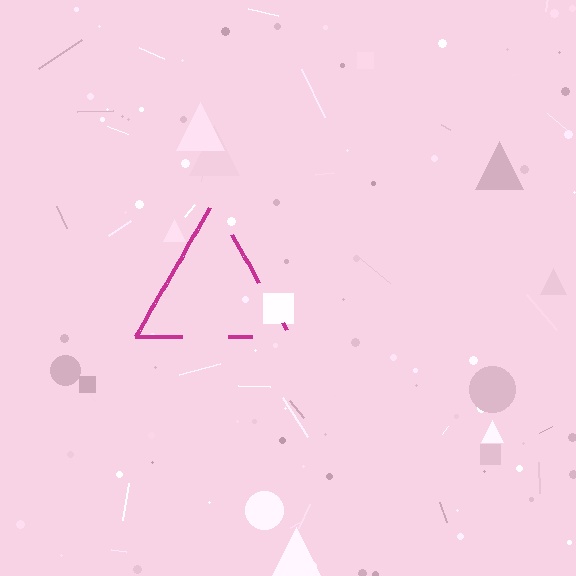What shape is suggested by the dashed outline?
The dashed outline suggests a triangle.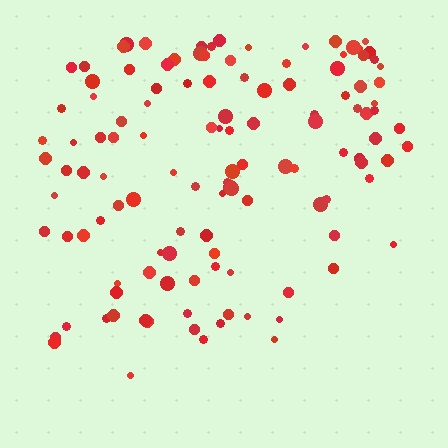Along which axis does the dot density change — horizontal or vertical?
Vertical.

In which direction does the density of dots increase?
From bottom to top, with the top side densest.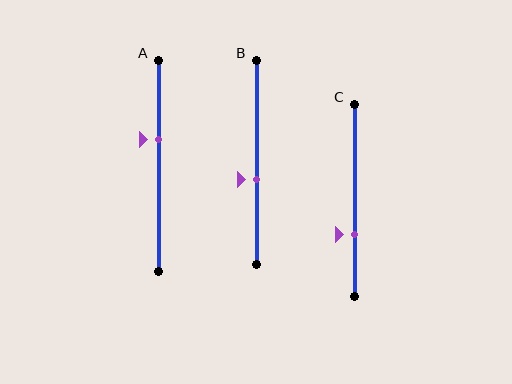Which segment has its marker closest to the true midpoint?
Segment B has its marker closest to the true midpoint.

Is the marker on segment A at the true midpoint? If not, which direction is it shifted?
No, the marker on segment A is shifted upward by about 12% of the segment length.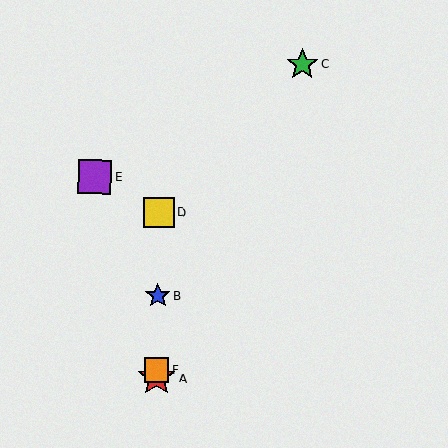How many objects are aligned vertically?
4 objects (A, B, D, F) are aligned vertically.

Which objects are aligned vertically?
Objects A, B, D, F are aligned vertically.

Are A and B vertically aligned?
Yes, both are at x≈157.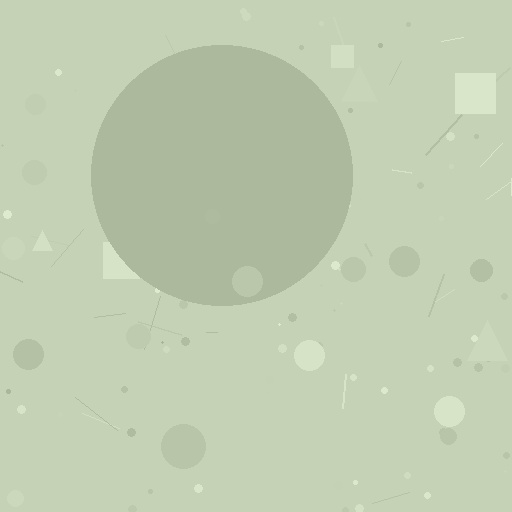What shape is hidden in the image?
A circle is hidden in the image.